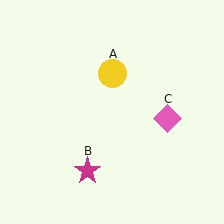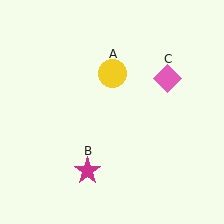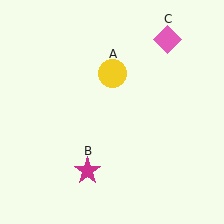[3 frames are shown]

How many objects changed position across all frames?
1 object changed position: pink diamond (object C).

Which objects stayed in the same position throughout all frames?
Yellow circle (object A) and magenta star (object B) remained stationary.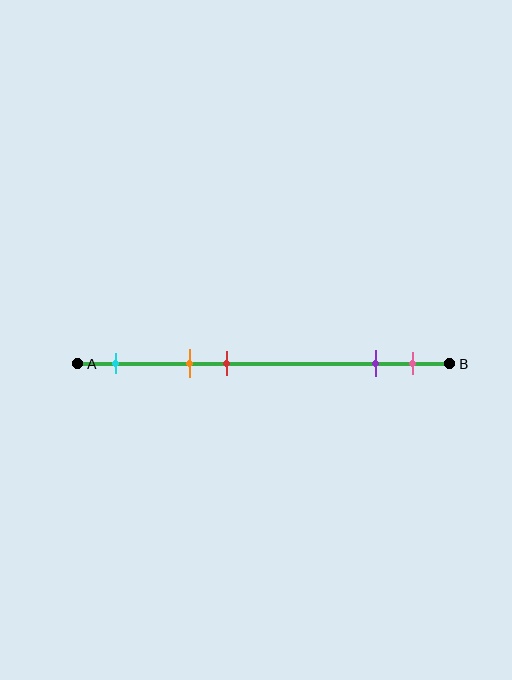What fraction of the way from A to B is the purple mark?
The purple mark is approximately 80% (0.8) of the way from A to B.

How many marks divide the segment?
There are 5 marks dividing the segment.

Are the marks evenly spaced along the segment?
No, the marks are not evenly spaced.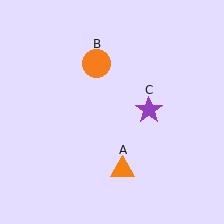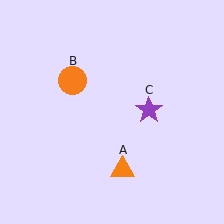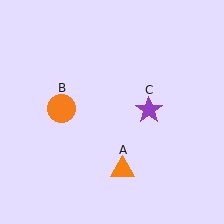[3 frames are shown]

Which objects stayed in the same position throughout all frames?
Orange triangle (object A) and purple star (object C) remained stationary.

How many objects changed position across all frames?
1 object changed position: orange circle (object B).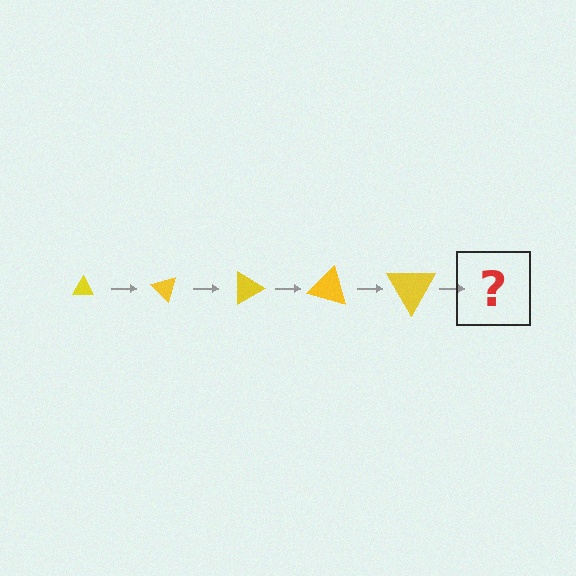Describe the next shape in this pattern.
It should be a triangle, larger than the previous one and rotated 225 degrees from the start.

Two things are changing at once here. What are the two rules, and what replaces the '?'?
The two rules are that the triangle grows larger each step and it rotates 45 degrees each step. The '?' should be a triangle, larger than the previous one and rotated 225 degrees from the start.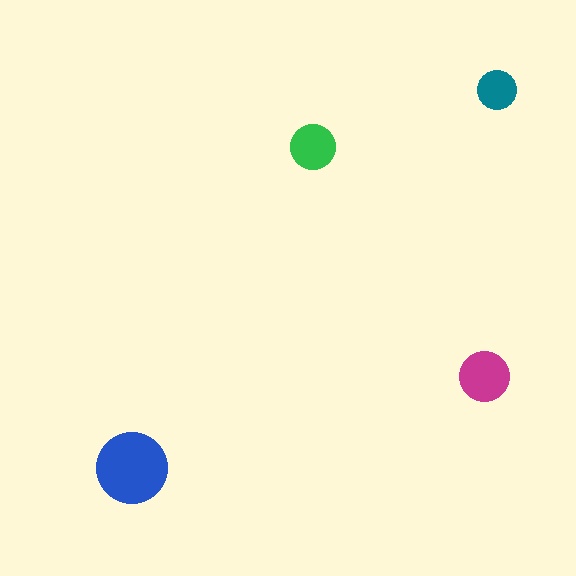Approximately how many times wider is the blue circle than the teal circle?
About 2 times wider.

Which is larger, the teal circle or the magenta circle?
The magenta one.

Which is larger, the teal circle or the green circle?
The green one.